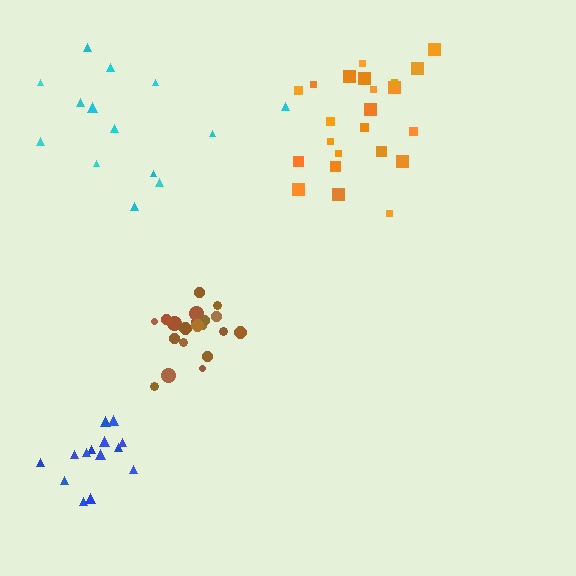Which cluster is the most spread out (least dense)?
Cyan.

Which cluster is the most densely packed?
Brown.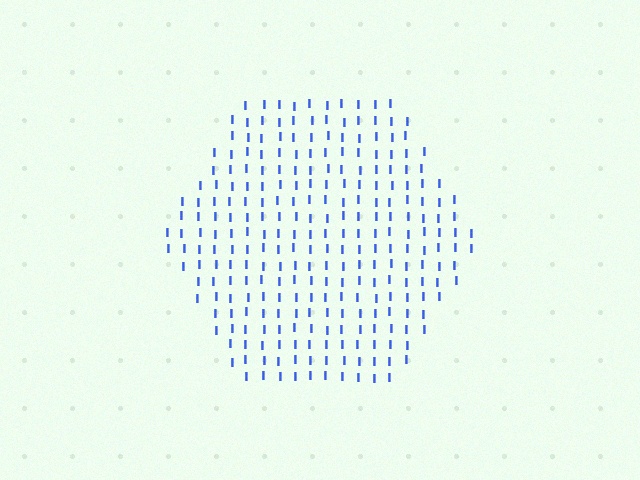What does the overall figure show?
The overall figure shows a hexagon.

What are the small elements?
The small elements are letter I's.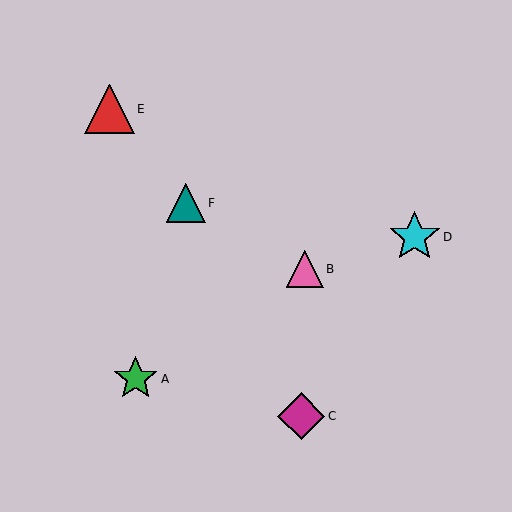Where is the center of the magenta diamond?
The center of the magenta diamond is at (301, 416).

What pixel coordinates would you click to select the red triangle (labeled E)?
Click at (109, 109) to select the red triangle E.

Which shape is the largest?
The cyan star (labeled D) is the largest.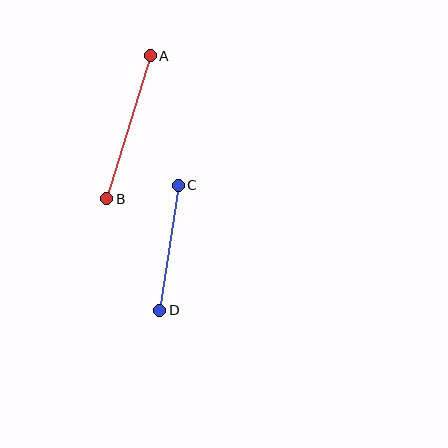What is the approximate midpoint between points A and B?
The midpoint is at approximately (128, 127) pixels.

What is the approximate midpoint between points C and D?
The midpoint is at approximately (169, 248) pixels.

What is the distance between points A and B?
The distance is approximately 149 pixels.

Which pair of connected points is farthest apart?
Points A and B are farthest apart.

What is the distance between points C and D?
The distance is approximately 127 pixels.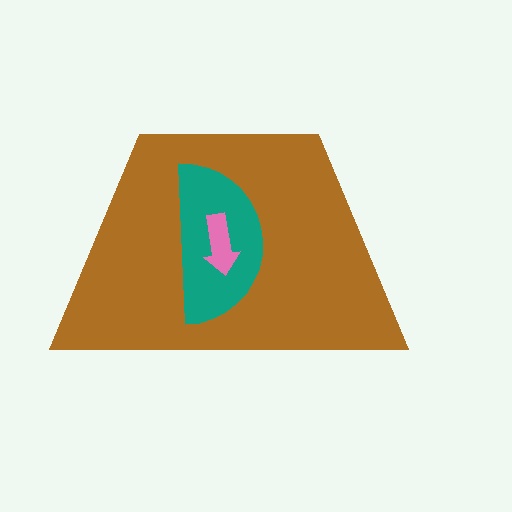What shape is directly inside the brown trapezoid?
The teal semicircle.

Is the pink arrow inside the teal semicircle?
Yes.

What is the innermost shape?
The pink arrow.